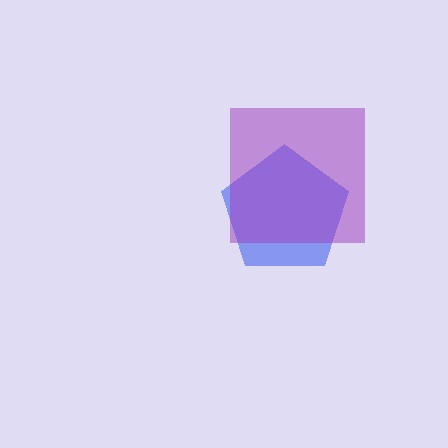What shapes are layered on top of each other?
The layered shapes are: a blue pentagon, a purple square.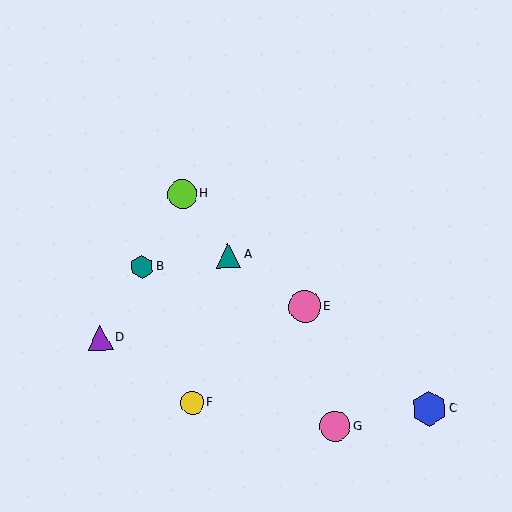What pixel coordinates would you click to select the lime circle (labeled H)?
Click at (182, 194) to select the lime circle H.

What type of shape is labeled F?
Shape F is a yellow circle.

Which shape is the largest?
The blue hexagon (labeled C) is the largest.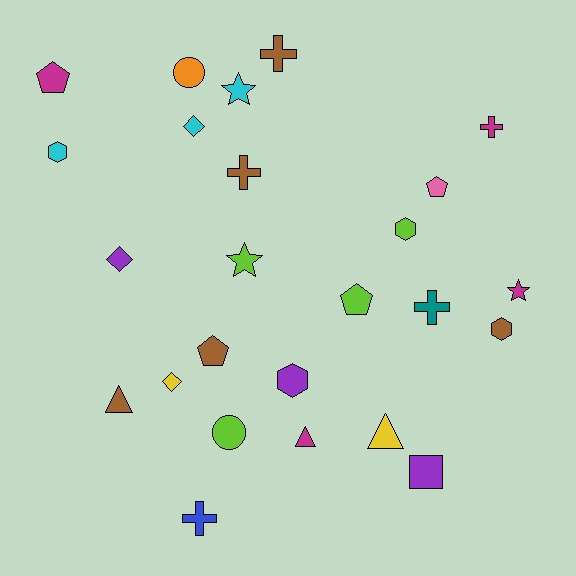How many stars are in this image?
There are 3 stars.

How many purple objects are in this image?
There are 3 purple objects.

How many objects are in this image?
There are 25 objects.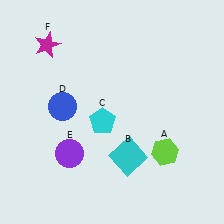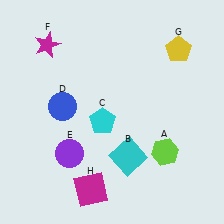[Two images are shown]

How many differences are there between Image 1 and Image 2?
There are 2 differences between the two images.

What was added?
A yellow pentagon (G), a magenta square (H) were added in Image 2.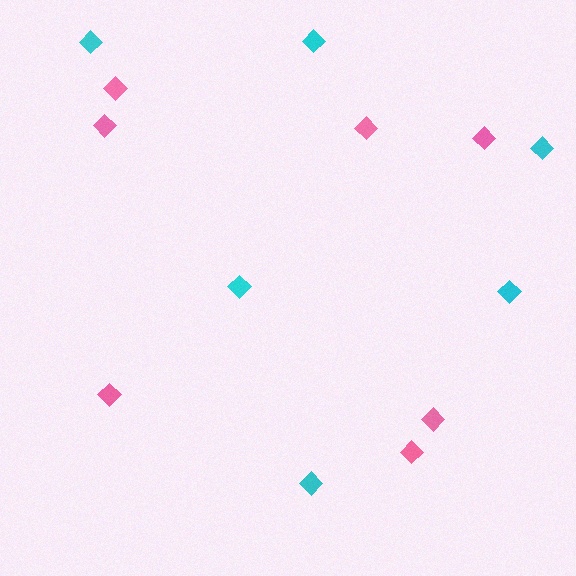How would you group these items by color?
There are 2 groups: one group of pink diamonds (7) and one group of cyan diamonds (6).